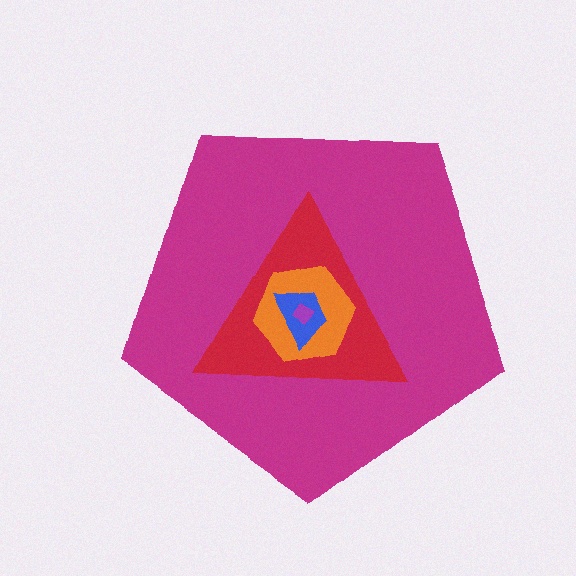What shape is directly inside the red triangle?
The orange hexagon.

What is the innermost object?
The purple diamond.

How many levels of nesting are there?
5.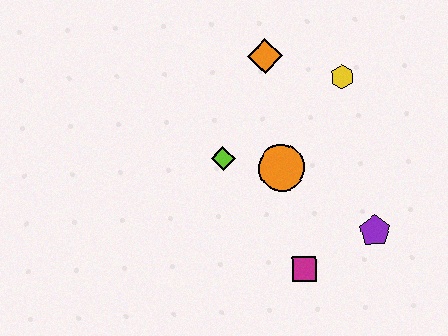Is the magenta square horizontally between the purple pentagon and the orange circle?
Yes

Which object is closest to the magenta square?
The purple pentagon is closest to the magenta square.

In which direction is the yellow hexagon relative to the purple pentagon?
The yellow hexagon is above the purple pentagon.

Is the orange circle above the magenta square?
Yes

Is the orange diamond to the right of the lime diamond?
Yes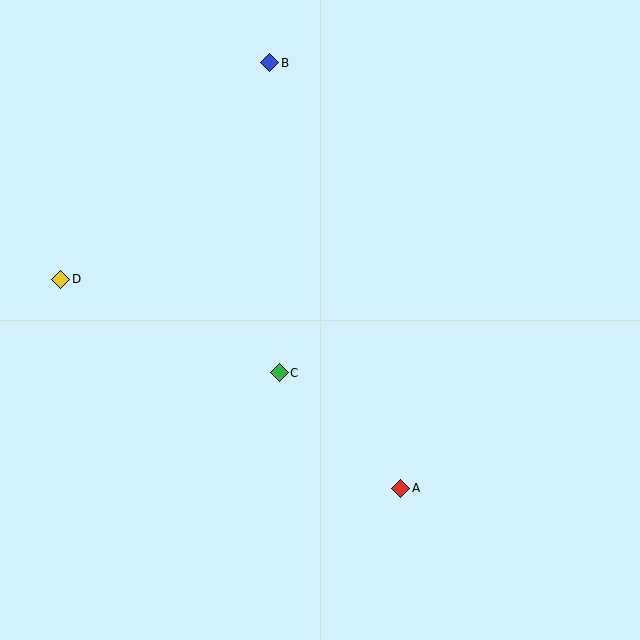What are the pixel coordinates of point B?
Point B is at (270, 63).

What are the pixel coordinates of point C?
Point C is at (279, 373).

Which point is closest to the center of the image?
Point C at (279, 373) is closest to the center.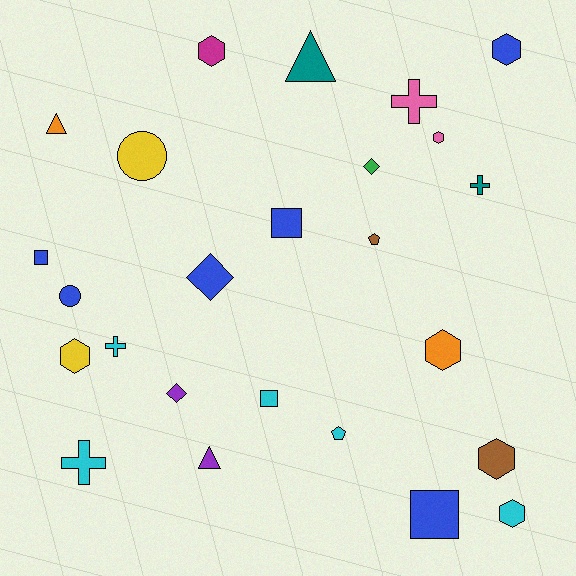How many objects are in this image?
There are 25 objects.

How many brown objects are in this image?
There are 2 brown objects.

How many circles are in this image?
There are 2 circles.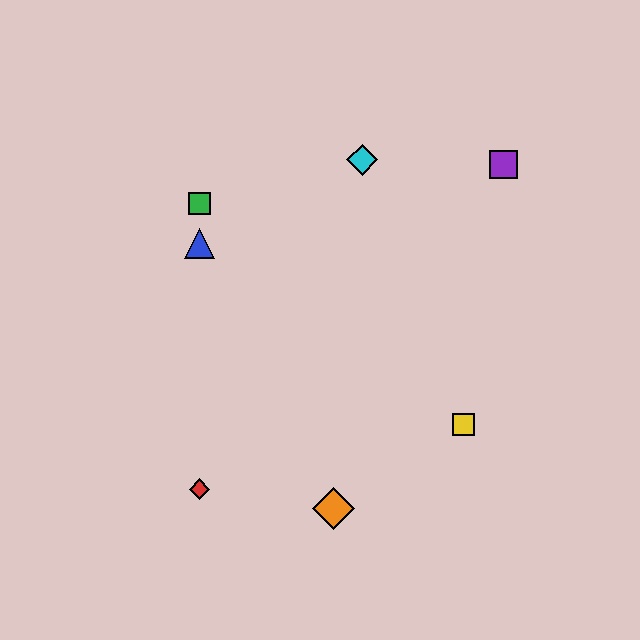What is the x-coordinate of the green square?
The green square is at x≈200.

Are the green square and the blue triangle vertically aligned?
Yes, both are at x≈200.